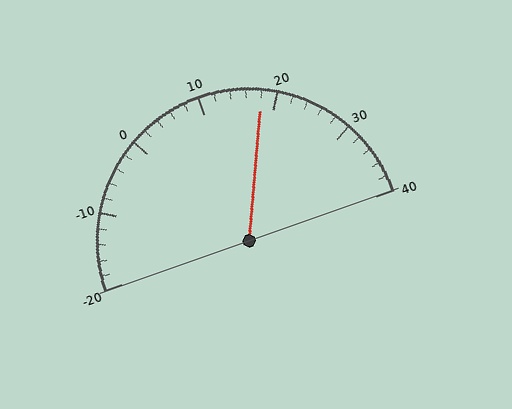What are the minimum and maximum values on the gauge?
The gauge ranges from -20 to 40.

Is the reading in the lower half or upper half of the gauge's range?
The reading is in the upper half of the range (-20 to 40).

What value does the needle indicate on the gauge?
The needle indicates approximately 18.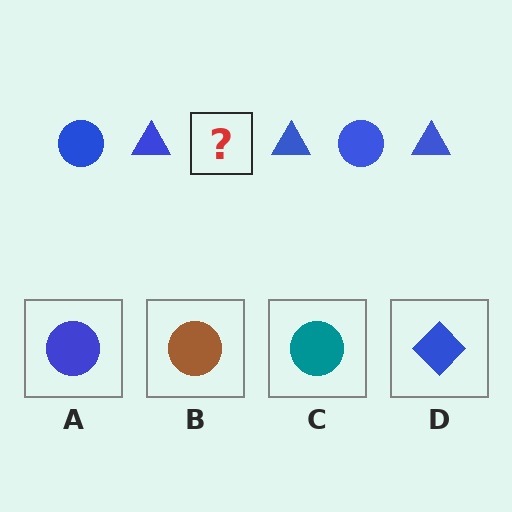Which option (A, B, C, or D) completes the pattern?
A.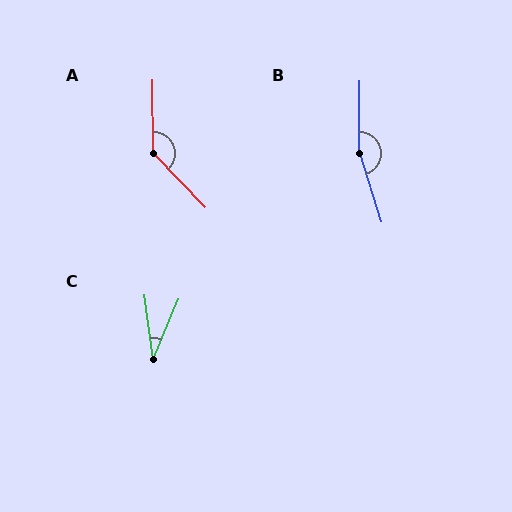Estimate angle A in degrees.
Approximately 136 degrees.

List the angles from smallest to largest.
C (30°), A (136°), B (163°).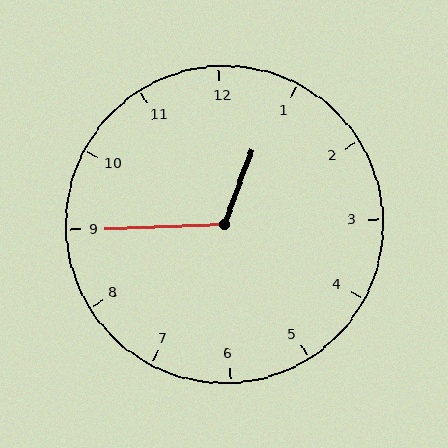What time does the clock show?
12:45.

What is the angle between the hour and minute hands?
Approximately 112 degrees.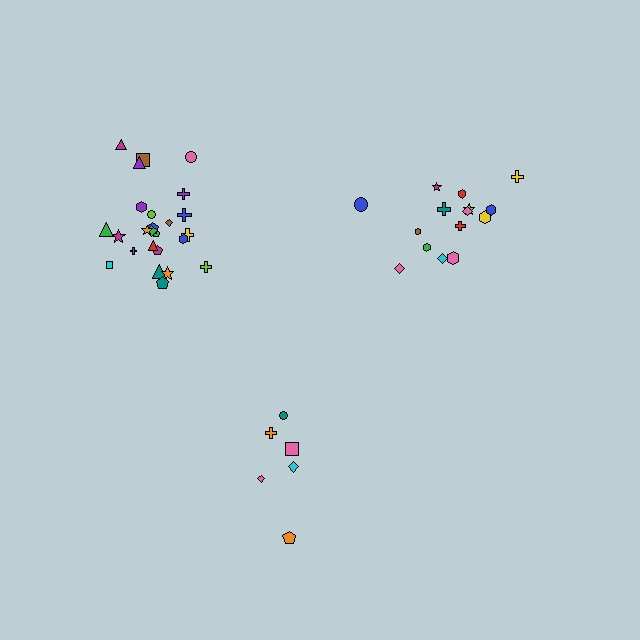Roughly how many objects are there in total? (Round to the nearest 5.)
Roughly 45 objects in total.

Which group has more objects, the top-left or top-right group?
The top-left group.